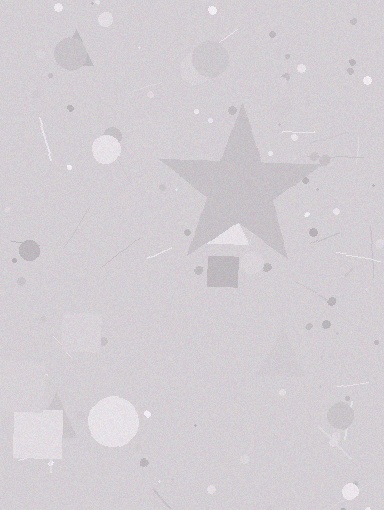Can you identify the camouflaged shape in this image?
The camouflaged shape is a star.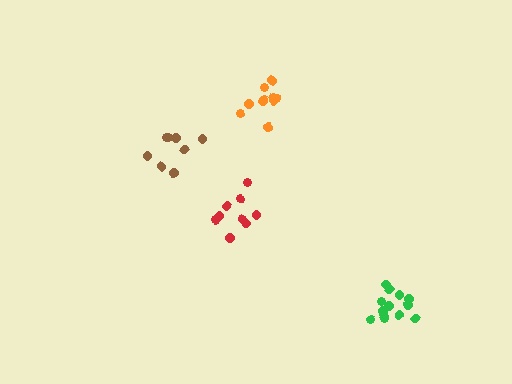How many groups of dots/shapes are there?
There are 4 groups.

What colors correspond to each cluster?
The clusters are colored: green, brown, red, orange.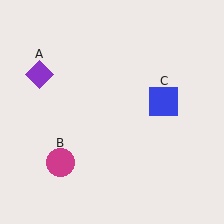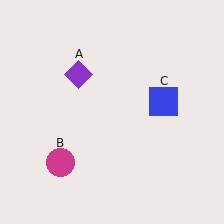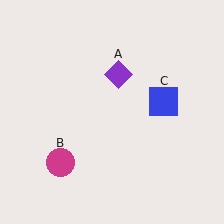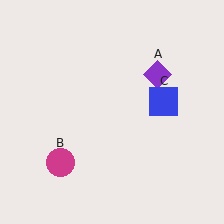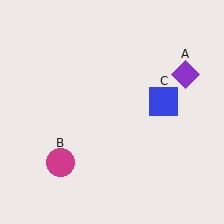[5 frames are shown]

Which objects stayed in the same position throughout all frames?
Magenta circle (object B) and blue square (object C) remained stationary.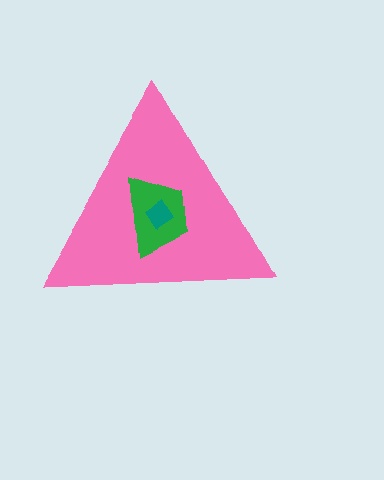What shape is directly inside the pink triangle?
The green trapezoid.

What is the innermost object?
The teal diamond.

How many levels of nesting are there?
3.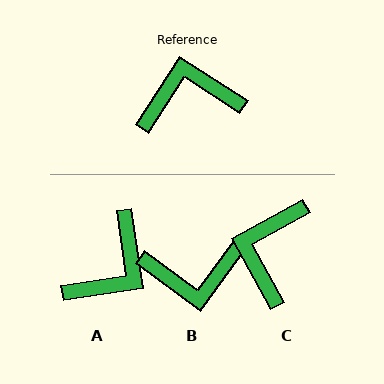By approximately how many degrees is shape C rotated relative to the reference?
Approximately 61 degrees counter-clockwise.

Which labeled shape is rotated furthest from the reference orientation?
B, about 176 degrees away.